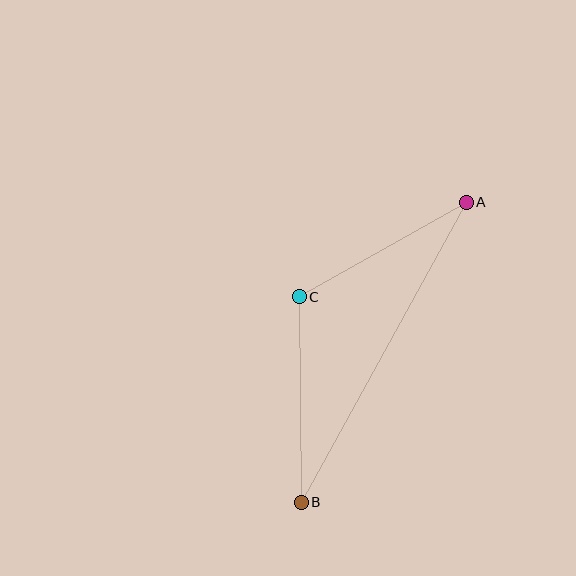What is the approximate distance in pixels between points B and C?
The distance between B and C is approximately 206 pixels.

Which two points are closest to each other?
Points A and C are closest to each other.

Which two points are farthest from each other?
Points A and B are farthest from each other.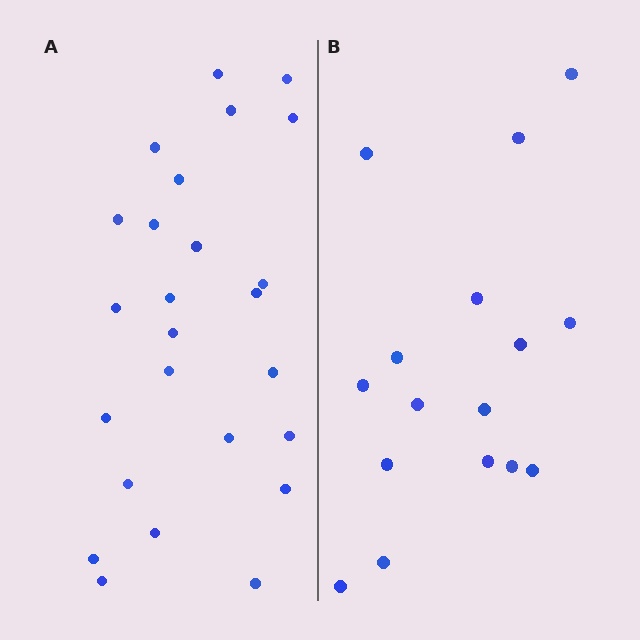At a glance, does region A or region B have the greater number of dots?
Region A (the left region) has more dots.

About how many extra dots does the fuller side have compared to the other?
Region A has roughly 8 or so more dots than region B.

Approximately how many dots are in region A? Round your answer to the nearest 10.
About 20 dots. (The exact count is 25, which rounds to 20.)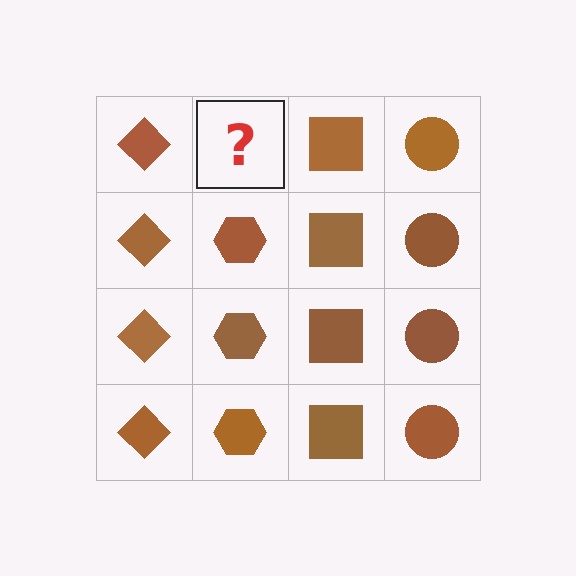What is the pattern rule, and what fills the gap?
The rule is that each column has a consistent shape. The gap should be filled with a brown hexagon.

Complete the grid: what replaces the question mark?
The question mark should be replaced with a brown hexagon.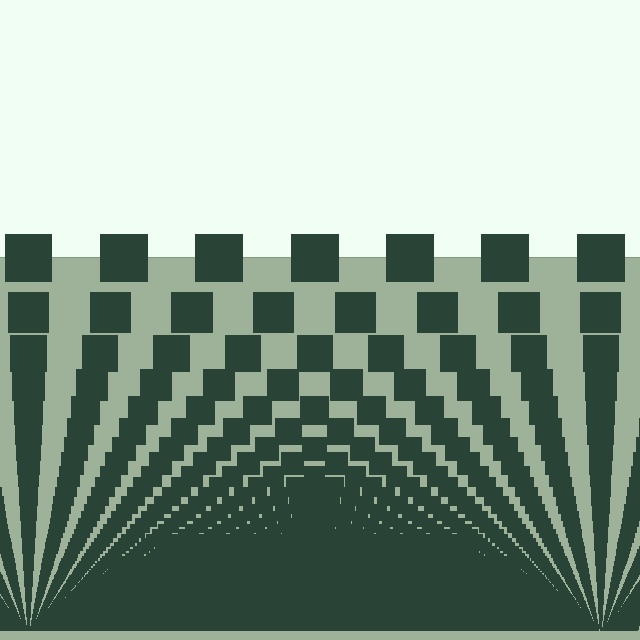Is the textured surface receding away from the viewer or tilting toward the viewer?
The surface appears to tilt toward the viewer. Texture elements get larger and sparser toward the top.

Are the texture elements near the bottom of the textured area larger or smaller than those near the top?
Smaller. The gradient is inverted — elements near the bottom are smaller and denser.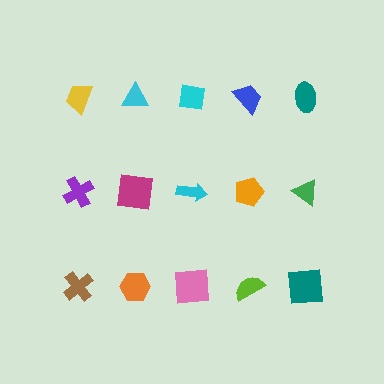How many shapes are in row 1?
5 shapes.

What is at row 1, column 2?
A cyan triangle.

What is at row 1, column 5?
A teal ellipse.